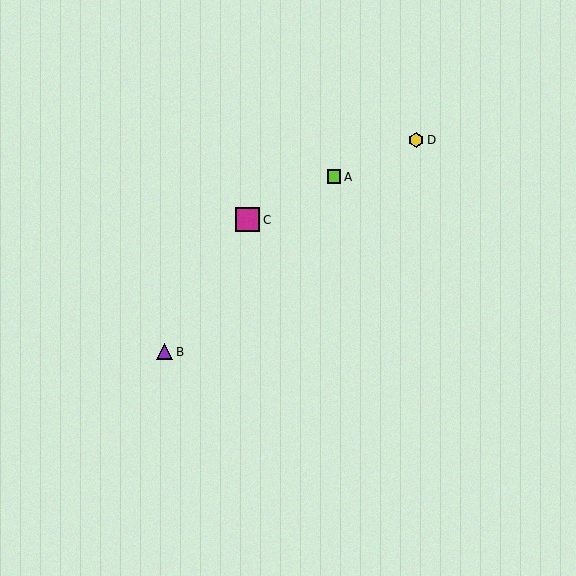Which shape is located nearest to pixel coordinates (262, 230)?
The magenta square (labeled C) at (248, 220) is nearest to that location.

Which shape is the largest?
The magenta square (labeled C) is the largest.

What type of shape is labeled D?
Shape D is a yellow hexagon.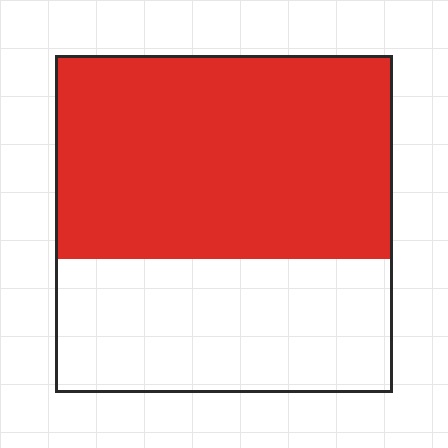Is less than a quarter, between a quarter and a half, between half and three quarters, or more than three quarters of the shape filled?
Between half and three quarters.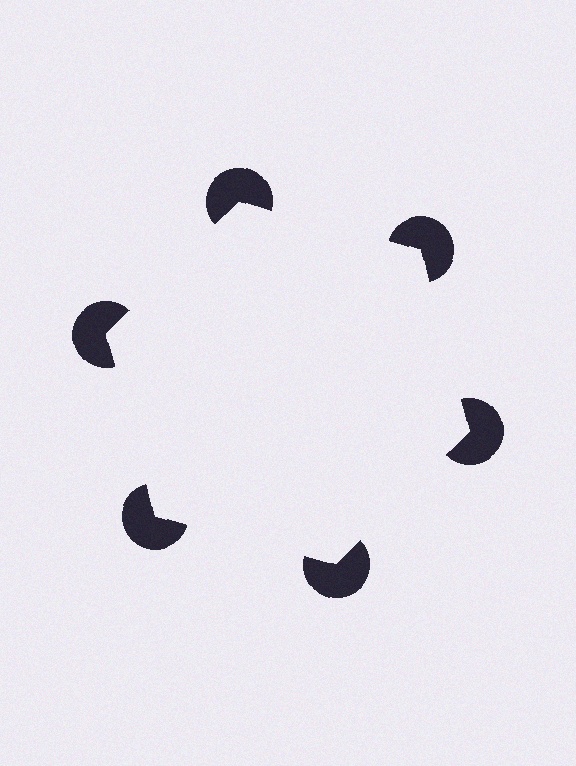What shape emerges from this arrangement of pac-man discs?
An illusory hexagon — its edges are inferred from the aligned wedge cuts in the pac-man discs, not physically drawn.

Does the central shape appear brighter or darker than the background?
It typically appears slightly brighter than the background, even though no actual brightness change is drawn.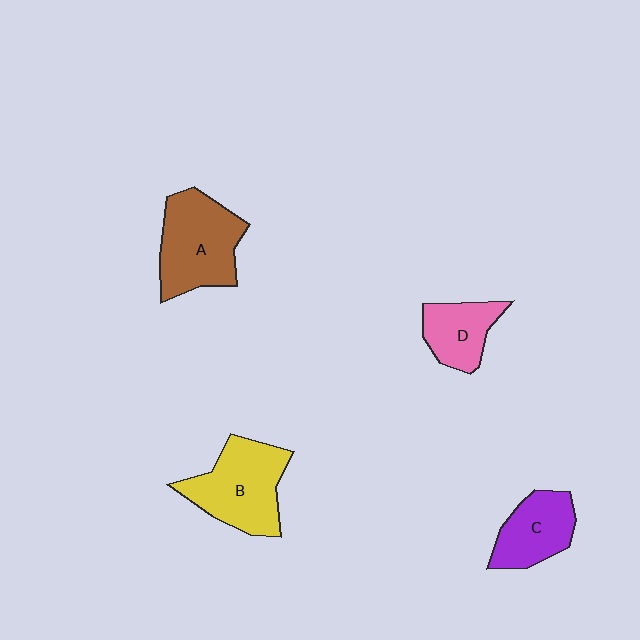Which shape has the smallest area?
Shape D (pink).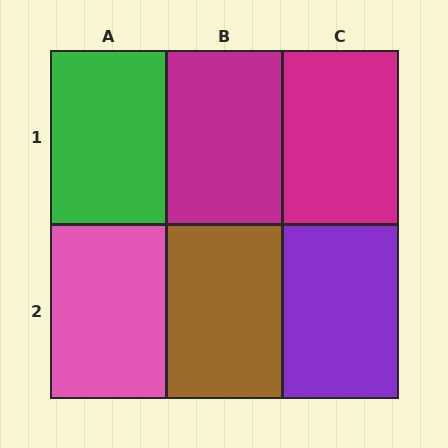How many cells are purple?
1 cell is purple.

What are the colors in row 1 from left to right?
Green, magenta, magenta.